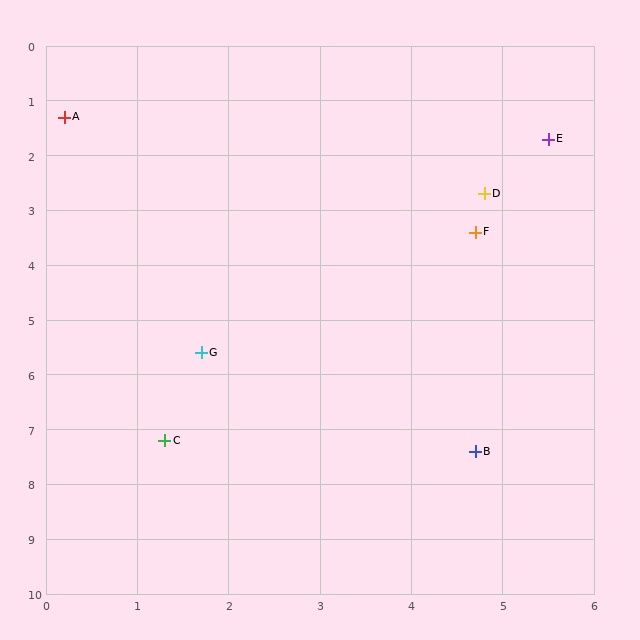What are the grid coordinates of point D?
Point D is at approximately (4.8, 2.7).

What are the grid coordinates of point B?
Point B is at approximately (4.7, 7.4).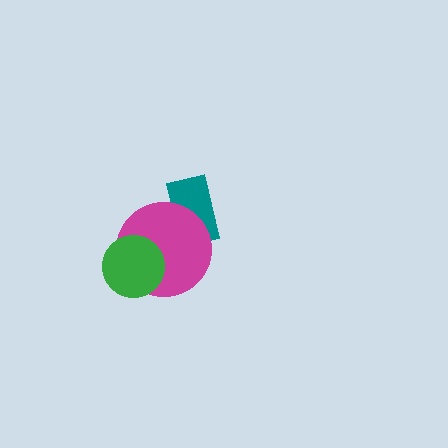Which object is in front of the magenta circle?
The green circle is in front of the magenta circle.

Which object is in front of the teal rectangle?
The magenta circle is in front of the teal rectangle.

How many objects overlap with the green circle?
1 object overlaps with the green circle.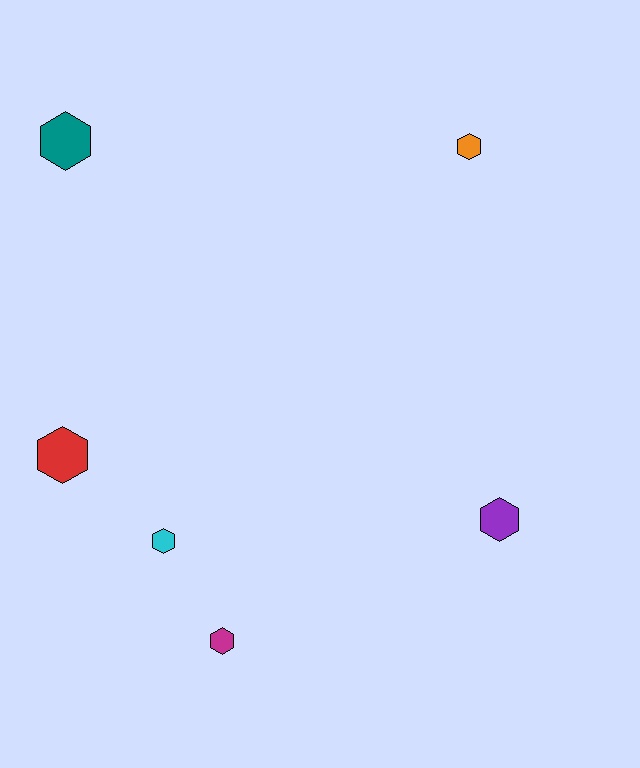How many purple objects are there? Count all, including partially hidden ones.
There is 1 purple object.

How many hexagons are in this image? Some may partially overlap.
There are 6 hexagons.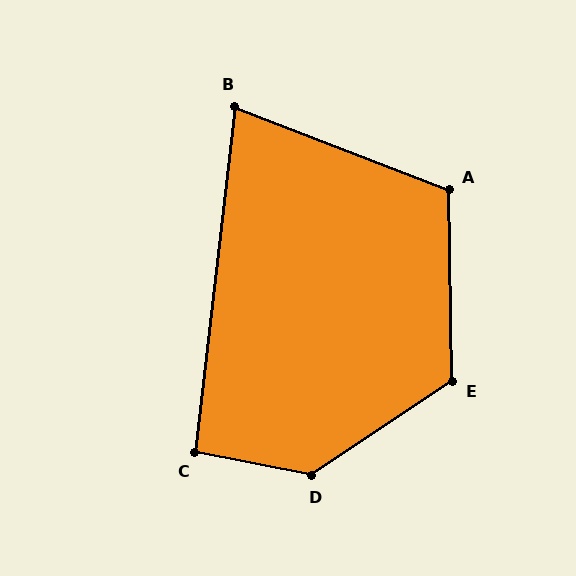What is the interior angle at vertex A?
Approximately 112 degrees (obtuse).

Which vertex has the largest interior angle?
D, at approximately 135 degrees.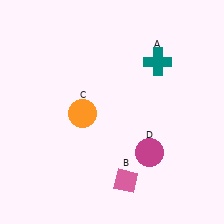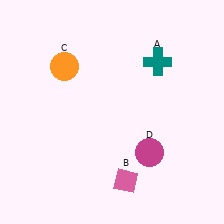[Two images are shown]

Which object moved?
The orange circle (C) moved up.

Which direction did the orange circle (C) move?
The orange circle (C) moved up.